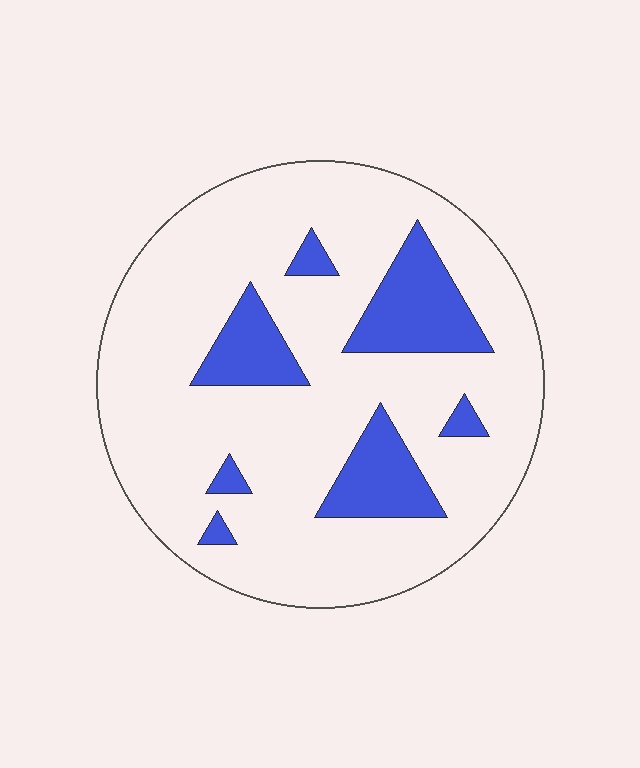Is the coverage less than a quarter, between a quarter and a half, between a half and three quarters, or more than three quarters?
Less than a quarter.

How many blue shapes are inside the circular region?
7.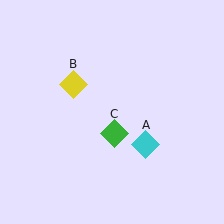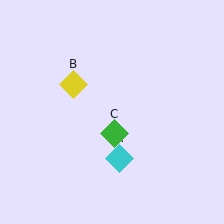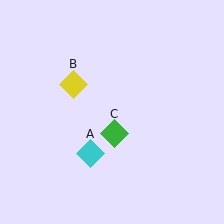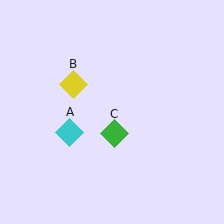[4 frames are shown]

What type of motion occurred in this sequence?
The cyan diamond (object A) rotated clockwise around the center of the scene.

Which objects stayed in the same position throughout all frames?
Yellow diamond (object B) and green diamond (object C) remained stationary.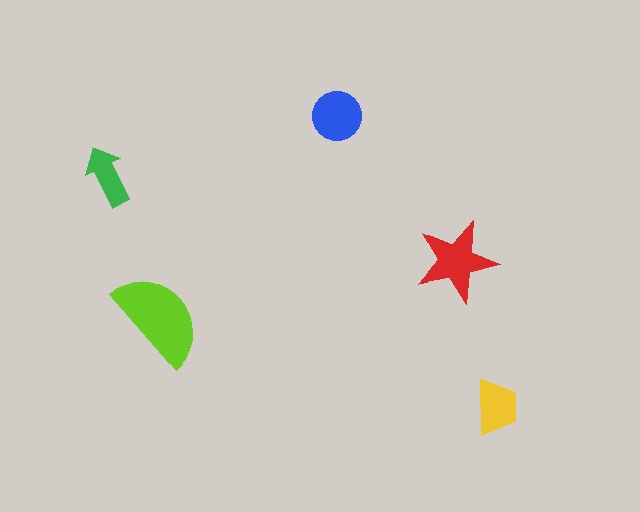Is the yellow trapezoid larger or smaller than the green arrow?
Larger.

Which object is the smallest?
The green arrow.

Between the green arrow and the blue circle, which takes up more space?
The blue circle.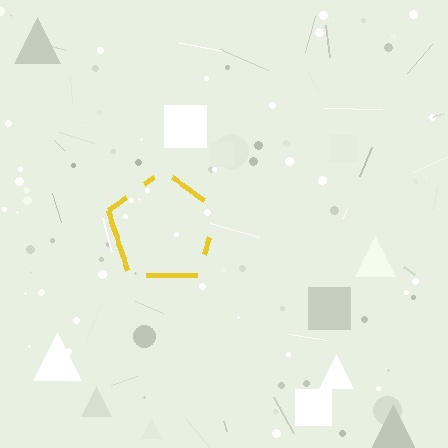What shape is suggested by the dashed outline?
The dashed outline suggests a pentagon.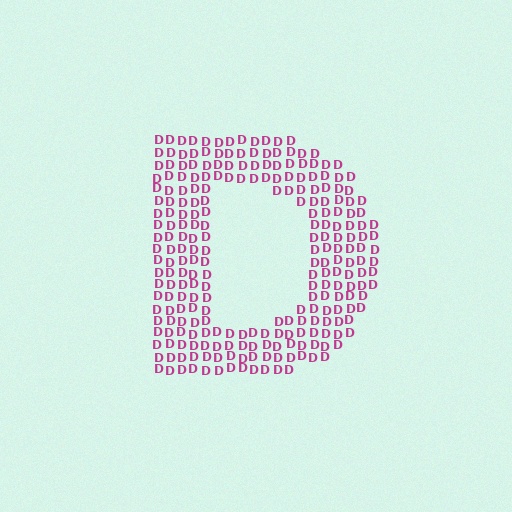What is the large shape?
The large shape is the letter D.